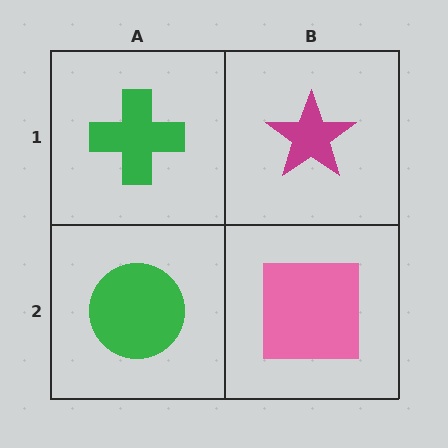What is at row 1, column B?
A magenta star.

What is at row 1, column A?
A green cross.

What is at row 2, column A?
A green circle.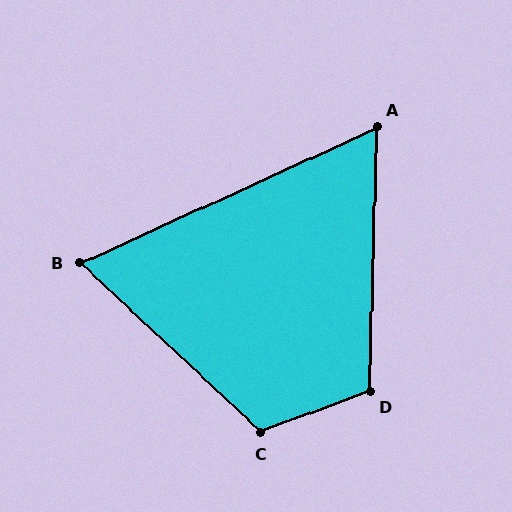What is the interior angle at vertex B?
Approximately 68 degrees (acute).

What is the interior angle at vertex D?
Approximately 112 degrees (obtuse).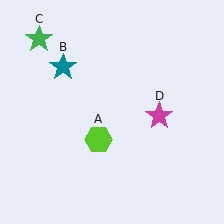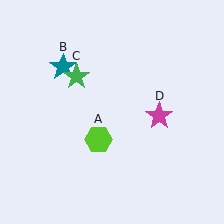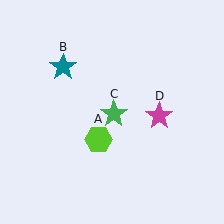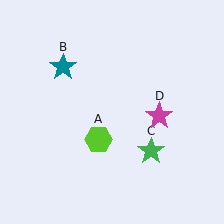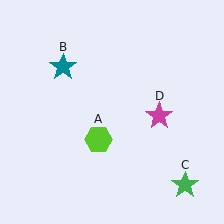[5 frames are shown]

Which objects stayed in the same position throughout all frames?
Lime hexagon (object A) and teal star (object B) and magenta star (object D) remained stationary.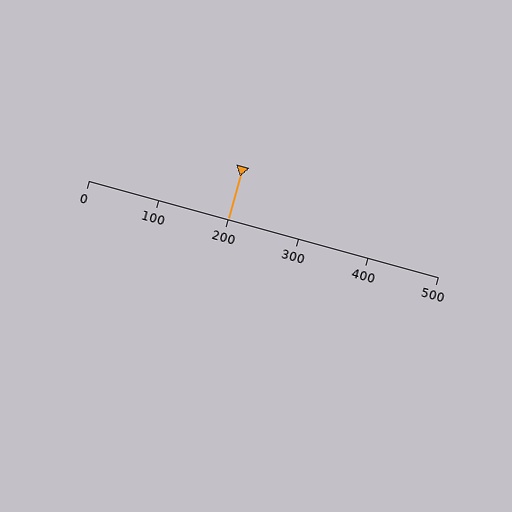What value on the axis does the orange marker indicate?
The marker indicates approximately 200.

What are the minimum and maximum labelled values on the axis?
The axis runs from 0 to 500.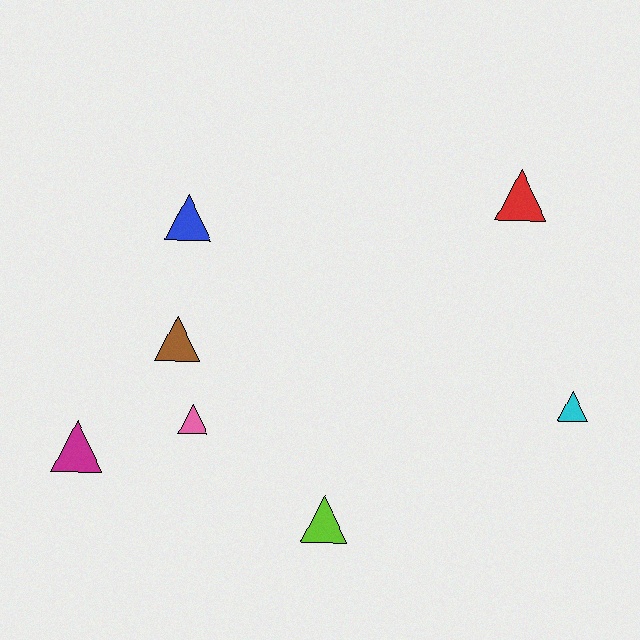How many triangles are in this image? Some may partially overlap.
There are 7 triangles.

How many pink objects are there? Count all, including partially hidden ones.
There is 1 pink object.